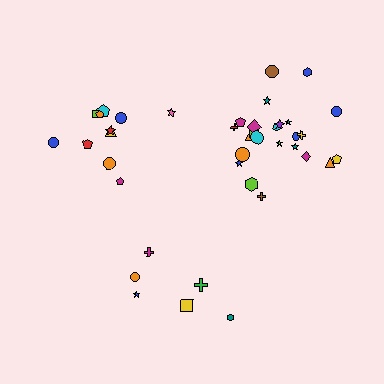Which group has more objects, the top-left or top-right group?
The top-right group.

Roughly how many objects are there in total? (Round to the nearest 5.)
Roughly 40 objects in total.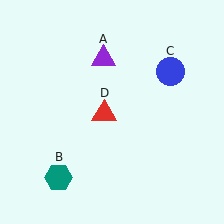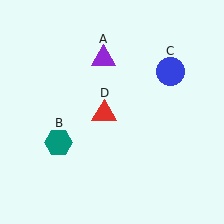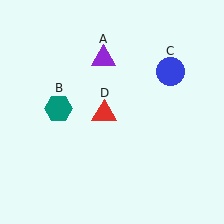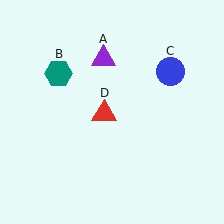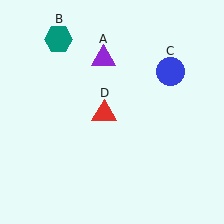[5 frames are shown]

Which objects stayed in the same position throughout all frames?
Purple triangle (object A) and blue circle (object C) and red triangle (object D) remained stationary.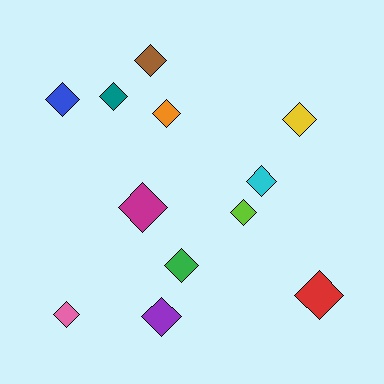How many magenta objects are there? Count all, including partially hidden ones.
There is 1 magenta object.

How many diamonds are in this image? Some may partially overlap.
There are 12 diamonds.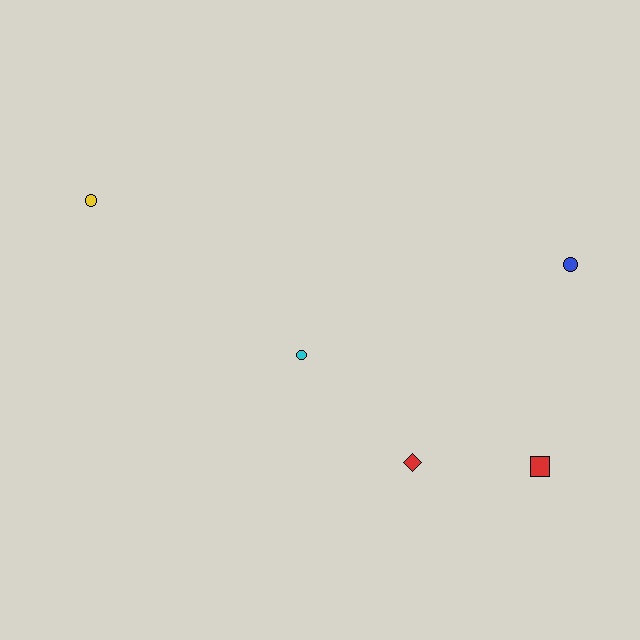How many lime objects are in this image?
There are no lime objects.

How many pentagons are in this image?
There are no pentagons.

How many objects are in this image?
There are 5 objects.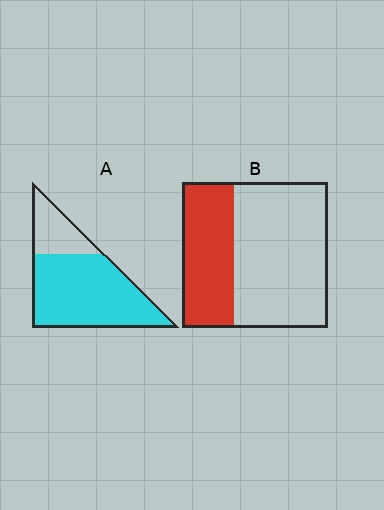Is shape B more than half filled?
No.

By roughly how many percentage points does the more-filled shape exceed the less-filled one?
By roughly 40 percentage points (A over B).